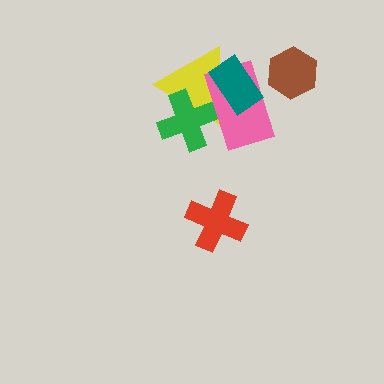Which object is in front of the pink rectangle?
The teal rectangle is in front of the pink rectangle.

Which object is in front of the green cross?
The pink rectangle is in front of the green cross.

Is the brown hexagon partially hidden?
No, no other shape covers it.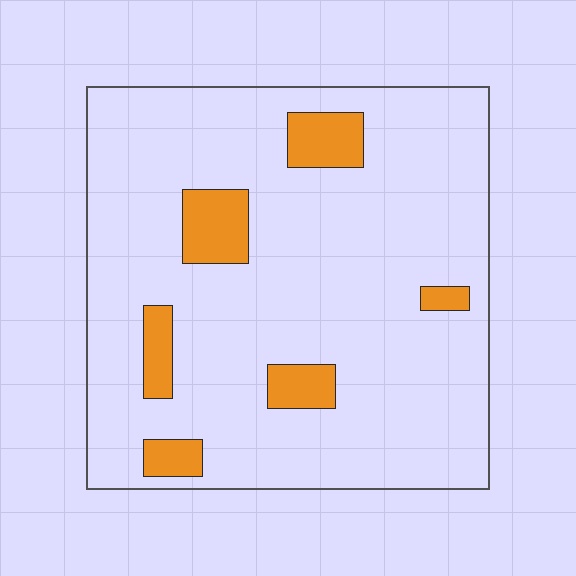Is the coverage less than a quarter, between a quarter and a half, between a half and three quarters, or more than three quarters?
Less than a quarter.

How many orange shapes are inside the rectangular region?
6.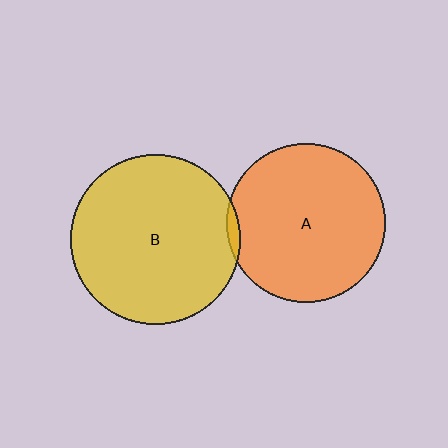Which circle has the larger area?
Circle B (yellow).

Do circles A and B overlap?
Yes.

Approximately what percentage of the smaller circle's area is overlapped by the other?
Approximately 5%.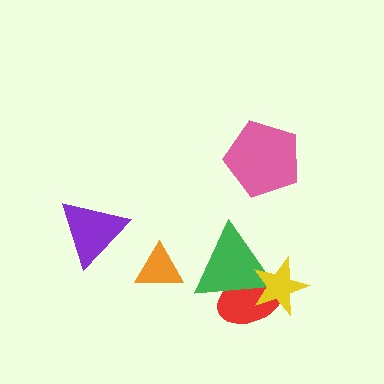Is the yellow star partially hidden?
No, no other shape covers it.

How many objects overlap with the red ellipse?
2 objects overlap with the red ellipse.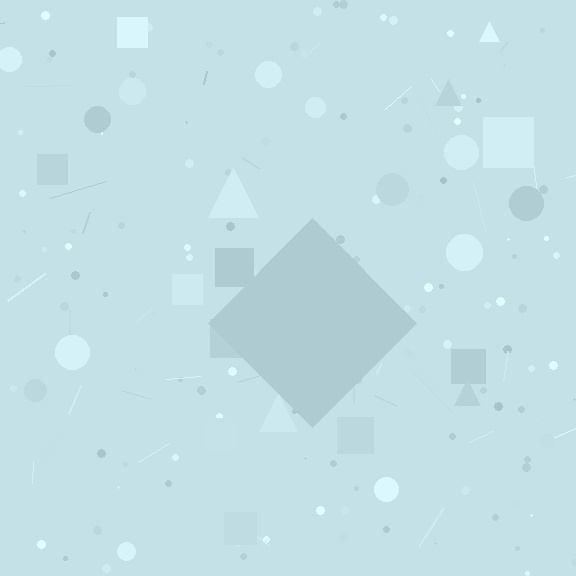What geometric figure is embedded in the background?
A diamond is embedded in the background.